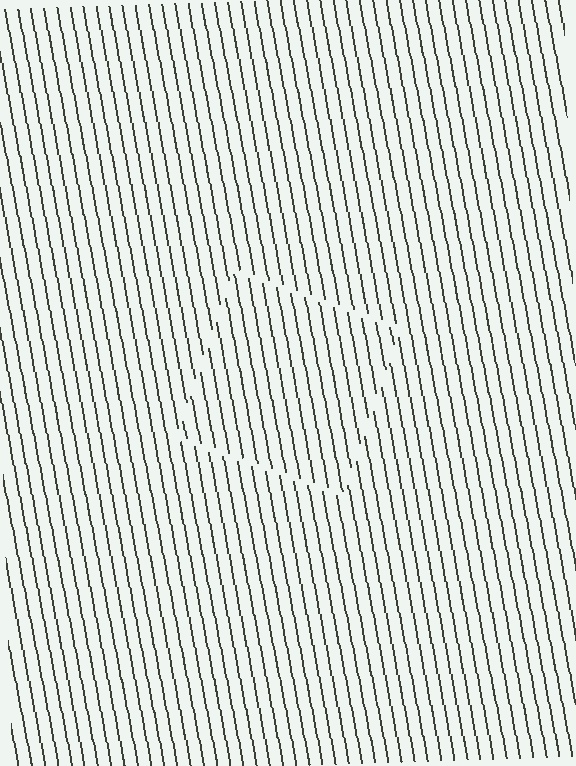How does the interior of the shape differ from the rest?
The interior of the shape contains the same grating, shifted by half a period — the contour is defined by the phase discontinuity where line-ends from the inner and outer gratings abut.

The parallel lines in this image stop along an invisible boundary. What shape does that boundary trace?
An illusory square. The interior of the shape contains the same grating, shifted by half a period — the contour is defined by the phase discontinuity where line-ends from the inner and outer gratings abut.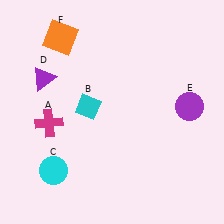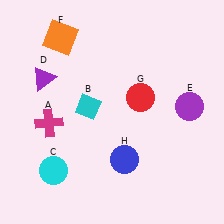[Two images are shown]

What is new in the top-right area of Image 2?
A red circle (G) was added in the top-right area of Image 2.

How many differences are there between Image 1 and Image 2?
There are 2 differences between the two images.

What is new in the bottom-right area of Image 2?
A blue circle (H) was added in the bottom-right area of Image 2.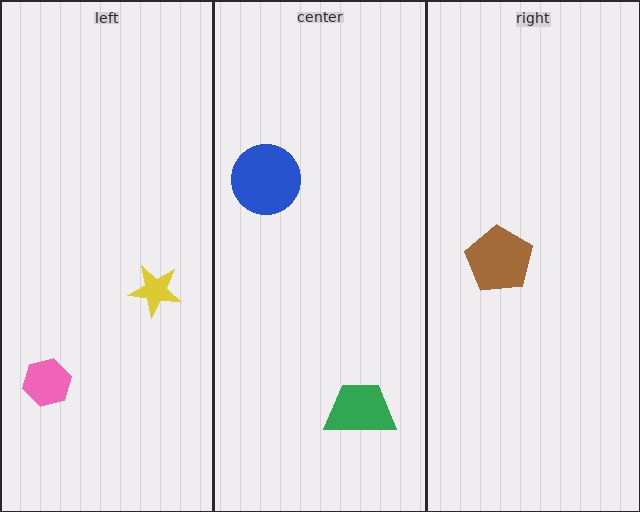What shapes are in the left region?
The yellow star, the pink hexagon.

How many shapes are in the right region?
1.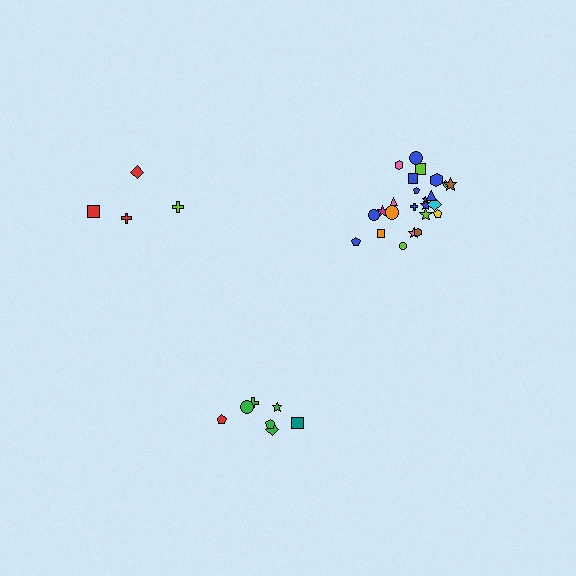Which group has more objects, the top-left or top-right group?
The top-right group.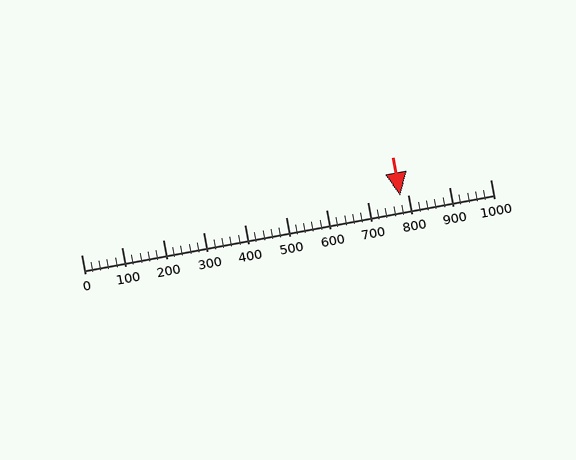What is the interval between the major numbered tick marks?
The major tick marks are spaced 100 units apart.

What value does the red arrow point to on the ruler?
The red arrow points to approximately 780.